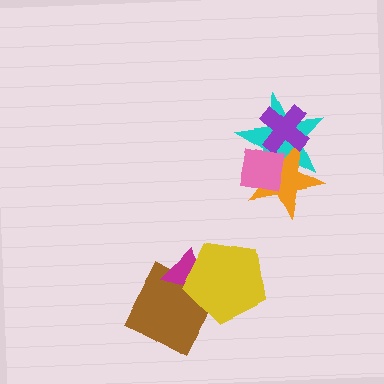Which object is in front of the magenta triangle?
The yellow pentagon is in front of the magenta triangle.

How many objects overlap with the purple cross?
3 objects overlap with the purple cross.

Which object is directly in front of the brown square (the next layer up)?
The magenta triangle is directly in front of the brown square.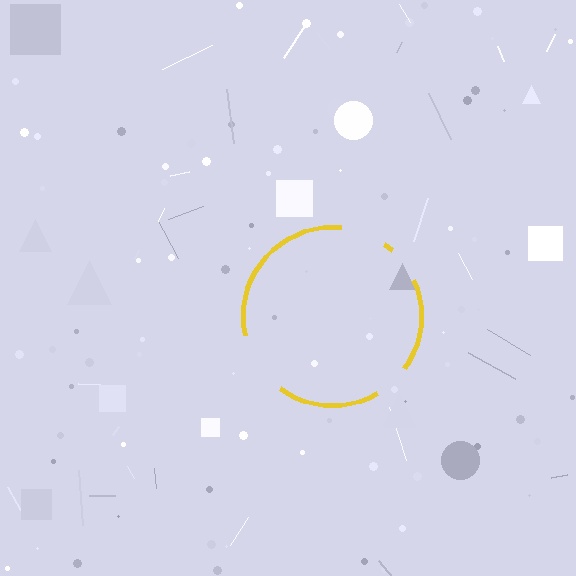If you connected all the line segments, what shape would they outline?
They would outline a circle.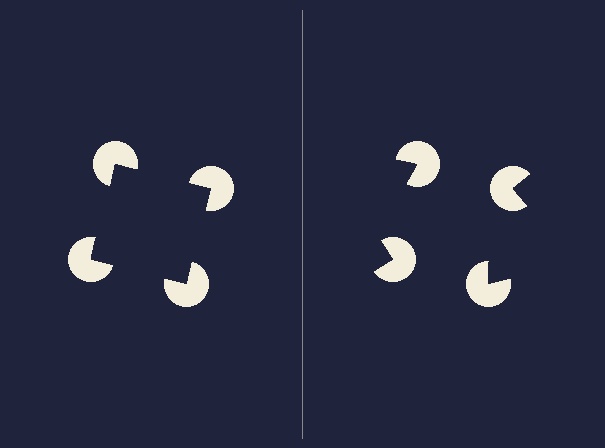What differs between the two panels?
The pac-man discs are positioned identically on both sides; only the wedge orientations differ. On the left they align to a square; on the right they are misaligned.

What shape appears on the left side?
An illusory square.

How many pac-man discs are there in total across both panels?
8 — 4 on each side.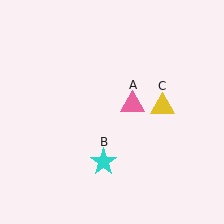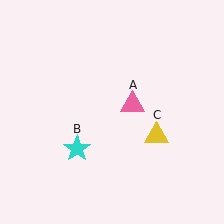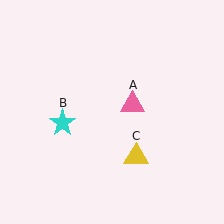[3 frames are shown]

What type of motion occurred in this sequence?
The cyan star (object B), yellow triangle (object C) rotated clockwise around the center of the scene.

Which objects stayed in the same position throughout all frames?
Pink triangle (object A) remained stationary.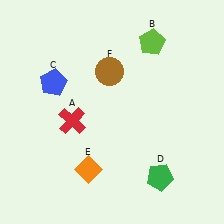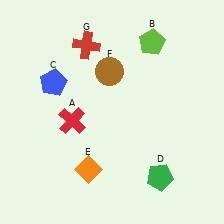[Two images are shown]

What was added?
A red cross (G) was added in Image 2.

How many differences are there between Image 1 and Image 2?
There is 1 difference between the two images.